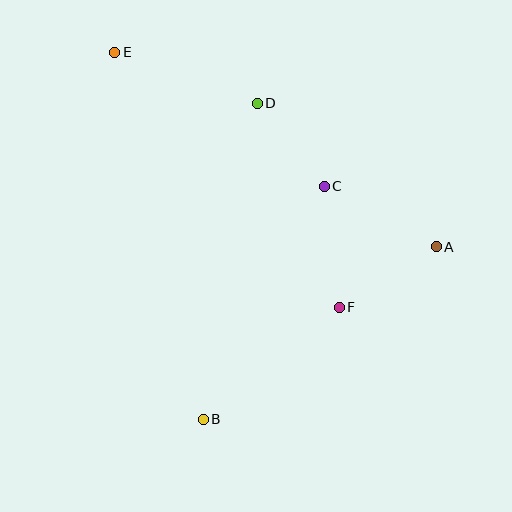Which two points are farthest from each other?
Points B and E are farthest from each other.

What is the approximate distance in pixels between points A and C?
The distance between A and C is approximately 127 pixels.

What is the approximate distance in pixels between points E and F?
The distance between E and F is approximately 340 pixels.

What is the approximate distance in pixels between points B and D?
The distance between B and D is approximately 321 pixels.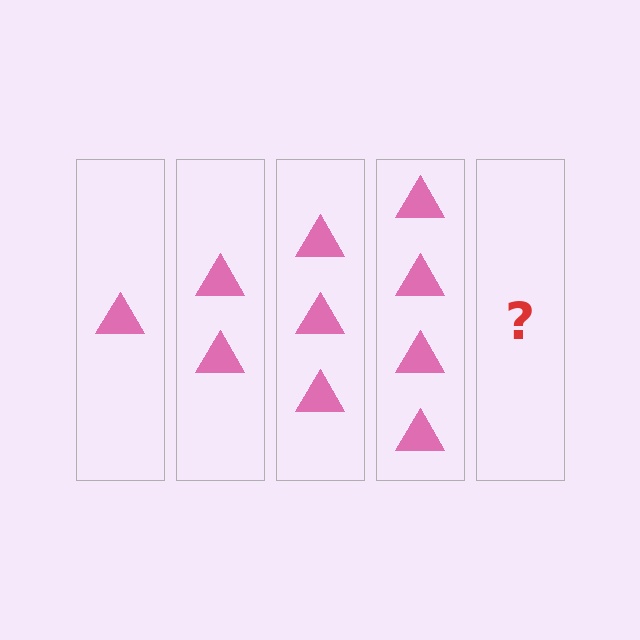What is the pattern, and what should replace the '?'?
The pattern is that each step adds one more triangle. The '?' should be 5 triangles.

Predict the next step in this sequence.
The next step is 5 triangles.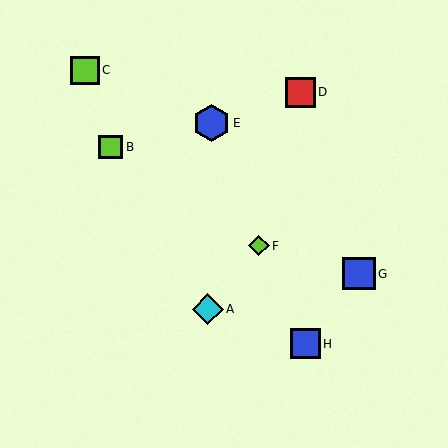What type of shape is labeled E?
Shape E is a blue hexagon.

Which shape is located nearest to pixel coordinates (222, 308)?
The cyan diamond (labeled A) at (208, 309) is nearest to that location.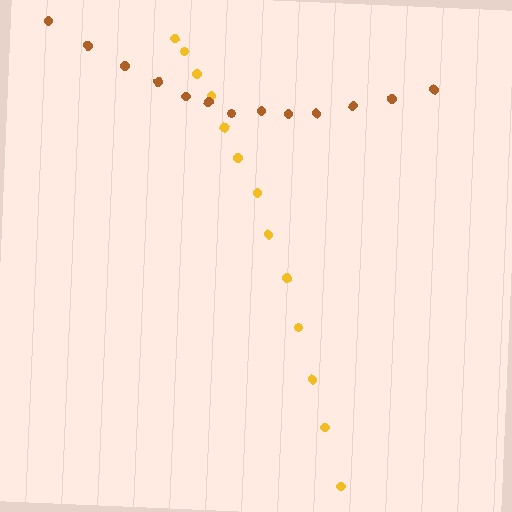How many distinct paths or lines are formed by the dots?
There are 2 distinct paths.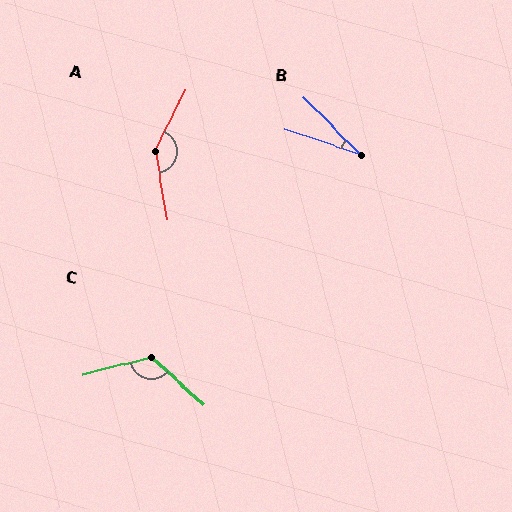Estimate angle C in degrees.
Approximately 124 degrees.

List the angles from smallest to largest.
B (27°), C (124°), A (144°).